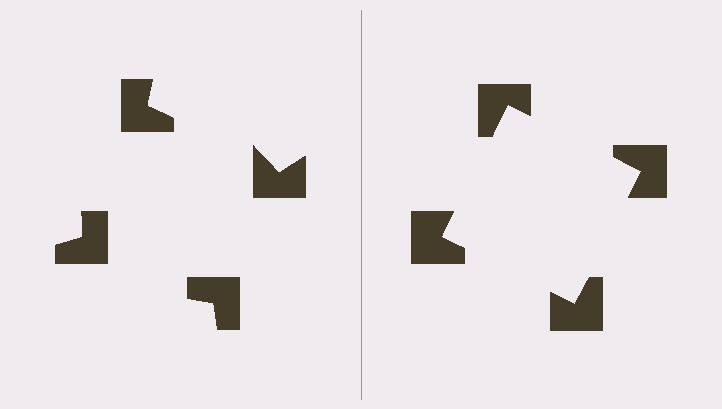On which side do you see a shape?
An illusory square appears on the right side. On the left side the wedge cuts are rotated, so no coherent shape forms.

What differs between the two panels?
The notched squares are positioned identically on both sides; only the wedge orientations differ. On the right they align to a square; on the left they are misaligned.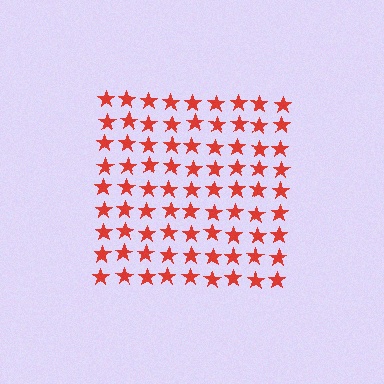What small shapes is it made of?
It is made of small stars.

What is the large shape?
The large shape is a square.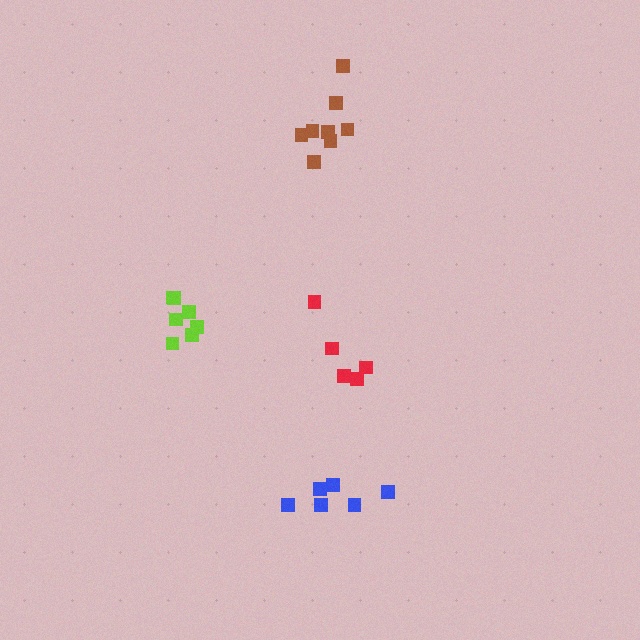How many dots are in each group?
Group 1: 8 dots, Group 2: 5 dots, Group 3: 7 dots, Group 4: 6 dots (26 total).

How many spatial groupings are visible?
There are 4 spatial groupings.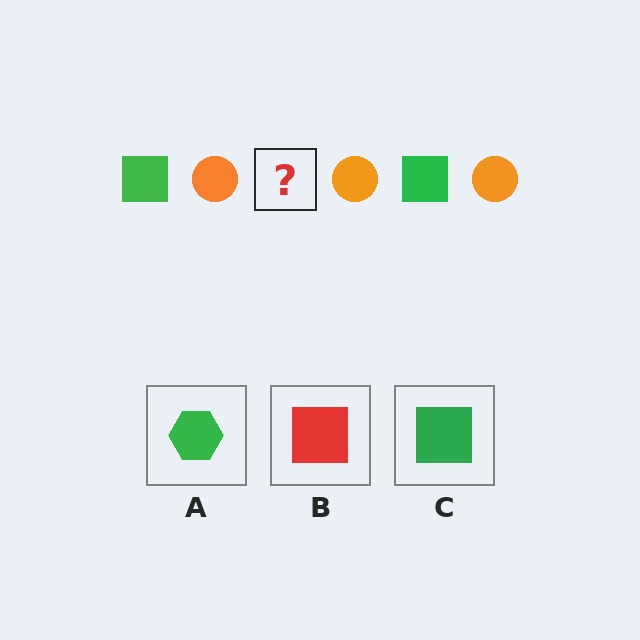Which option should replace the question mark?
Option C.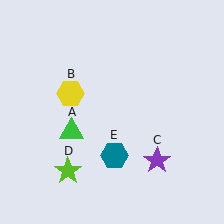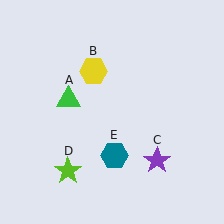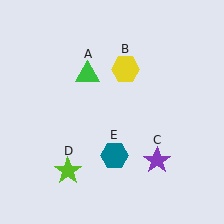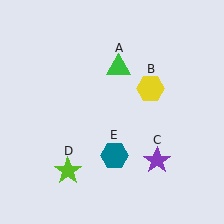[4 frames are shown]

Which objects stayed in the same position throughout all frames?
Purple star (object C) and lime star (object D) and teal hexagon (object E) remained stationary.